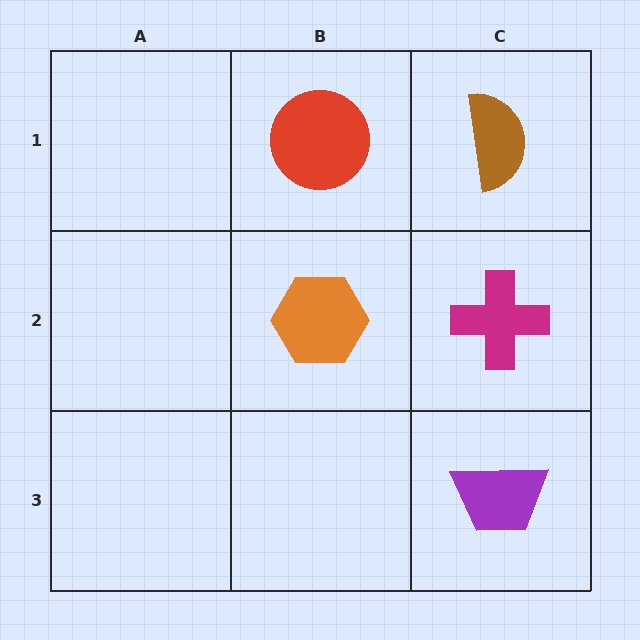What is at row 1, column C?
A brown semicircle.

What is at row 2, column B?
An orange hexagon.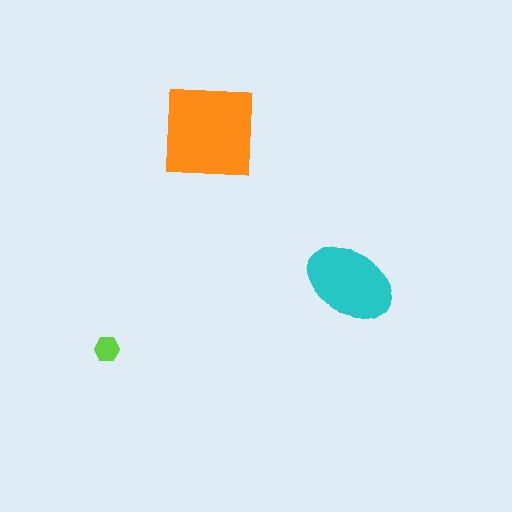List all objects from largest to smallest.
The orange square, the cyan ellipse, the lime hexagon.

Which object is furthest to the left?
The lime hexagon is leftmost.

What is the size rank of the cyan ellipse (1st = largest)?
2nd.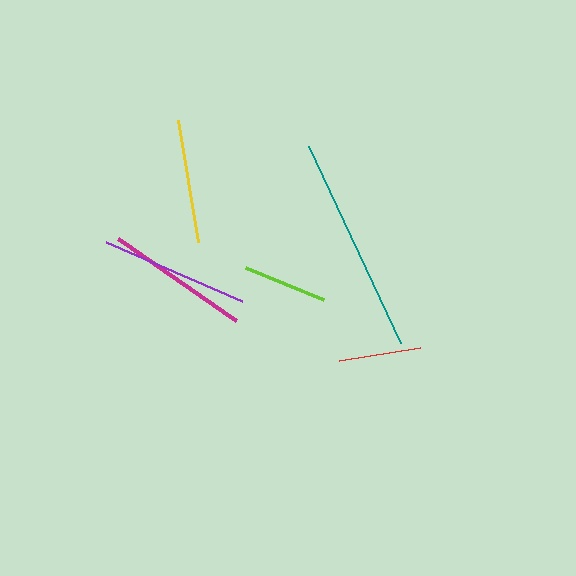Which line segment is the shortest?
The red line is the shortest at approximately 82 pixels.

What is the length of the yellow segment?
The yellow segment is approximately 124 pixels long.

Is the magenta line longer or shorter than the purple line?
The purple line is longer than the magenta line.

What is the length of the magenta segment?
The magenta segment is approximately 144 pixels long.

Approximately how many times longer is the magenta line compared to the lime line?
The magenta line is approximately 1.7 times the length of the lime line.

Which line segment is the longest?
The teal line is the longest at approximately 218 pixels.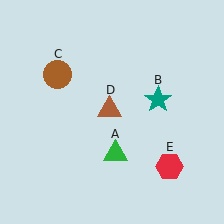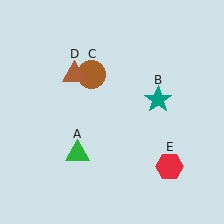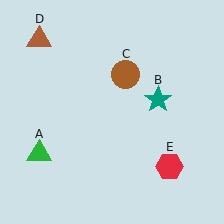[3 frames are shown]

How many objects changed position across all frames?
3 objects changed position: green triangle (object A), brown circle (object C), brown triangle (object D).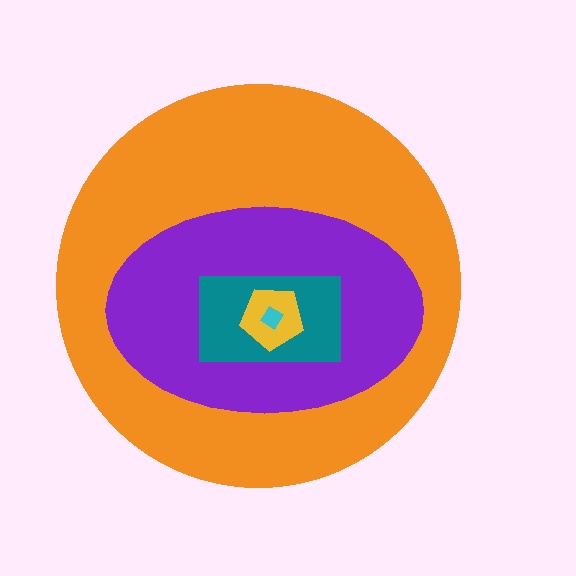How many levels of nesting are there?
5.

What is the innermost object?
The cyan diamond.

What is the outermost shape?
The orange circle.